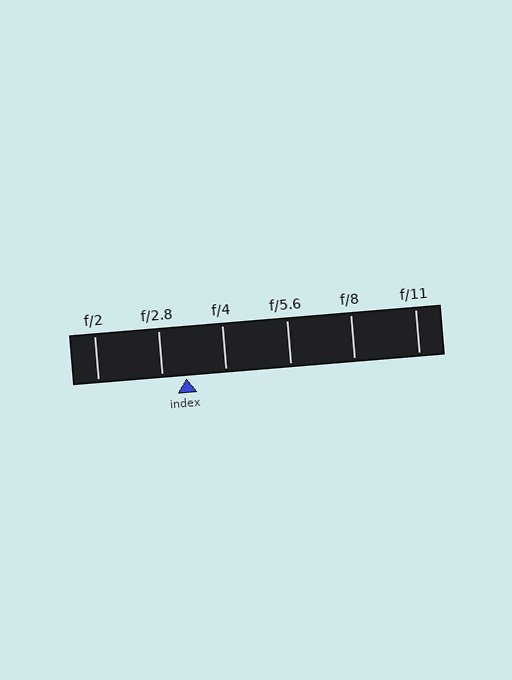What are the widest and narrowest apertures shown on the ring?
The widest aperture shown is f/2 and the narrowest is f/11.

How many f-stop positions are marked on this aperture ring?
There are 6 f-stop positions marked.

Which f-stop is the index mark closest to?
The index mark is closest to f/2.8.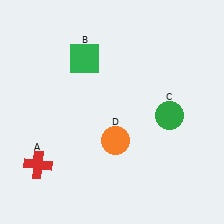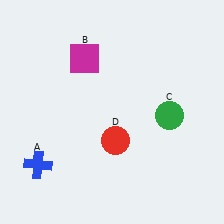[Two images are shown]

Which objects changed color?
A changed from red to blue. B changed from green to magenta. D changed from orange to red.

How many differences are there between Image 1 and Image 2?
There are 3 differences between the two images.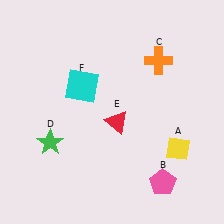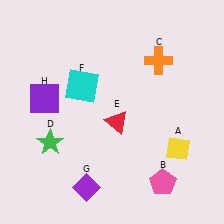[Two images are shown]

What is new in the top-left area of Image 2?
A purple square (H) was added in the top-left area of Image 2.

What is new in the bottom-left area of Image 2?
A purple diamond (G) was added in the bottom-left area of Image 2.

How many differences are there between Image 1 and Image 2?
There are 2 differences between the two images.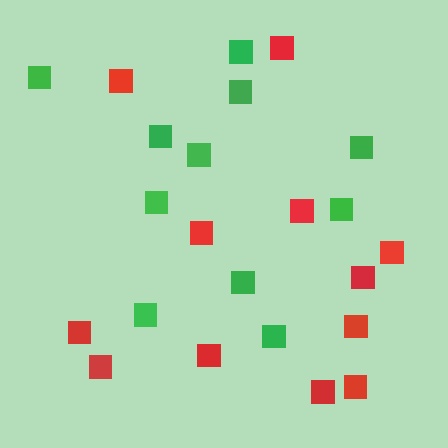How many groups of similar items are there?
There are 2 groups: one group of red squares (12) and one group of green squares (11).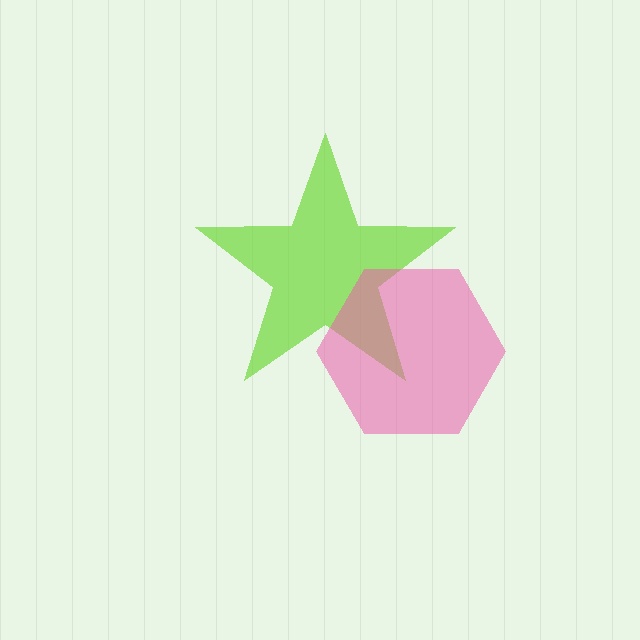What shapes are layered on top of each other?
The layered shapes are: a lime star, a pink hexagon.